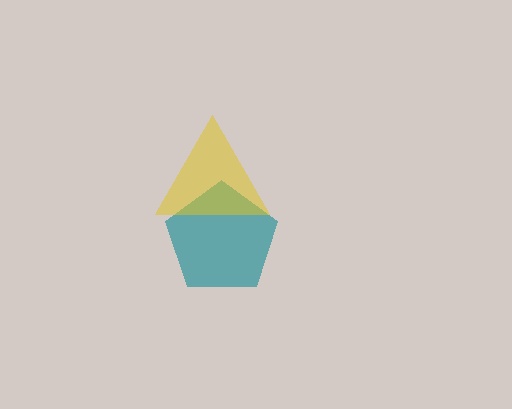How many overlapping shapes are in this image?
There are 2 overlapping shapes in the image.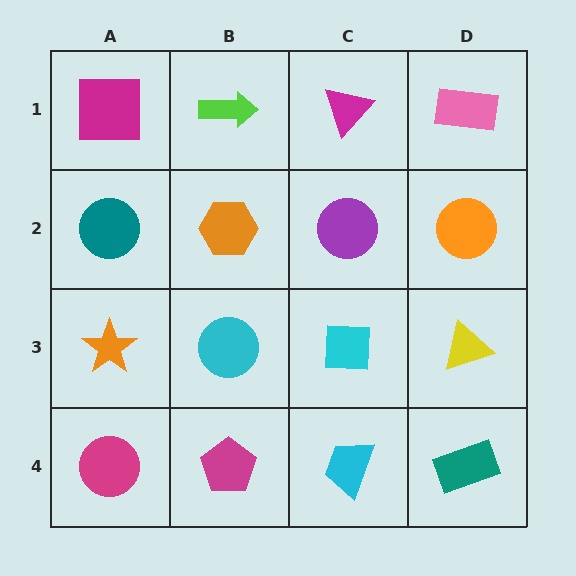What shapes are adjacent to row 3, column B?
An orange hexagon (row 2, column B), a magenta pentagon (row 4, column B), an orange star (row 3, column A), a cyan square (row 3, column C).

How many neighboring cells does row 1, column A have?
2.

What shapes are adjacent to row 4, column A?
An orange star (row 3, column A), a magenta pentagon (row 4, column B).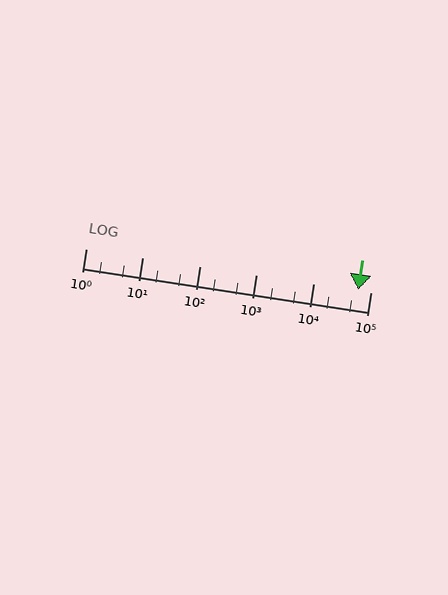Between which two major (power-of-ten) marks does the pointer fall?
The pointer is between 10000 and 100000.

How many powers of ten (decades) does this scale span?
The scale spans 5 decades, from 1 to 100000.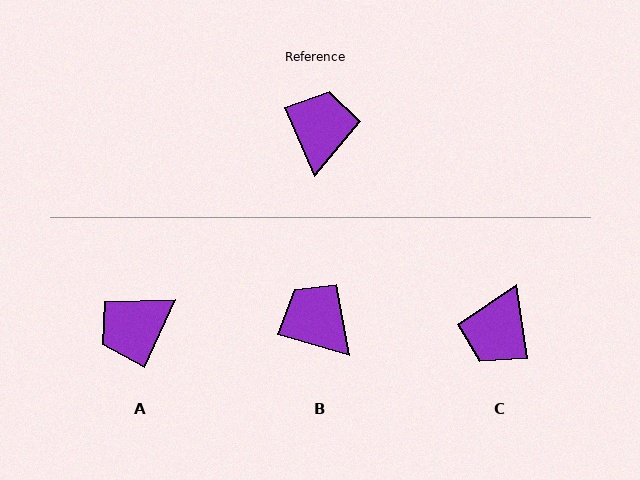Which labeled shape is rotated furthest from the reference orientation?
C, about 165 degrees away.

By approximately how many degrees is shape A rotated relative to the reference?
Approximately 132 degrees counter-clockwise.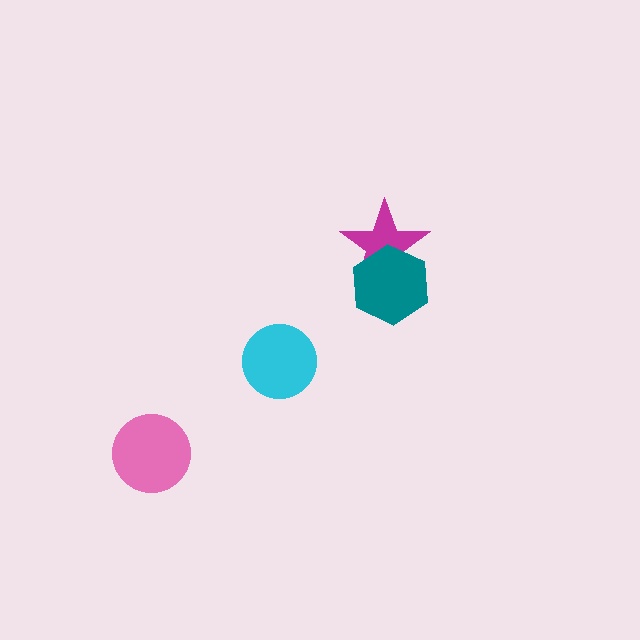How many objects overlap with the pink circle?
0 objects overlap with the pink circle.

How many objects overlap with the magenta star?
1 object overlaps with the magenta star.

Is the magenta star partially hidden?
Yes, it is partially covered by another shape.